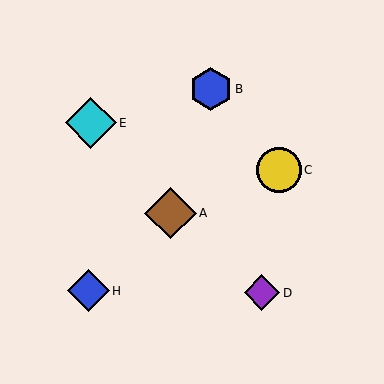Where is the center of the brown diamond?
The center of the brown diamond is at (170, 213).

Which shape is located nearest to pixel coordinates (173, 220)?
The brown diamond (labeled A) at (170, 213) is nearest to that location.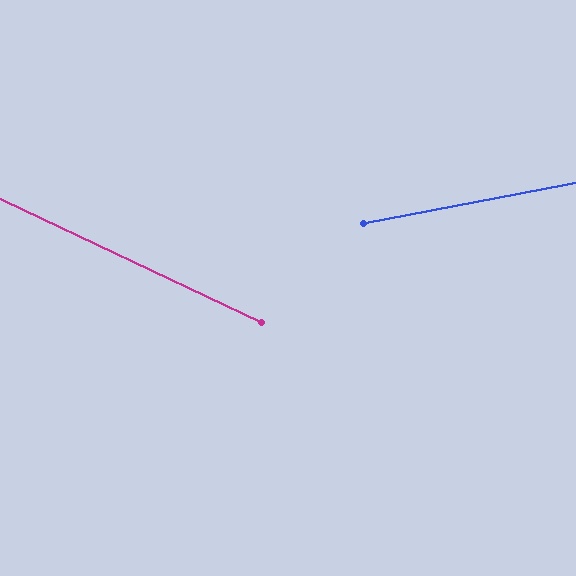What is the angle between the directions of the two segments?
Approximately 36 degrees.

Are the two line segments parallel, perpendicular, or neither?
Neither parallel nor perpendicular — they differ by about 36°.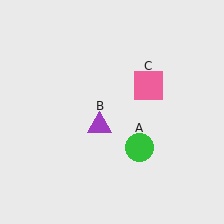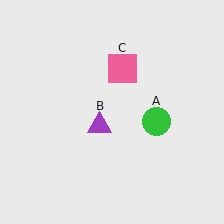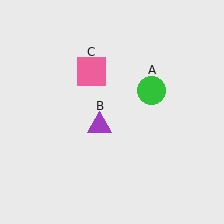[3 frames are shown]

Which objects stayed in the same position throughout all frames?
Purple triangle (object B) remained stationary.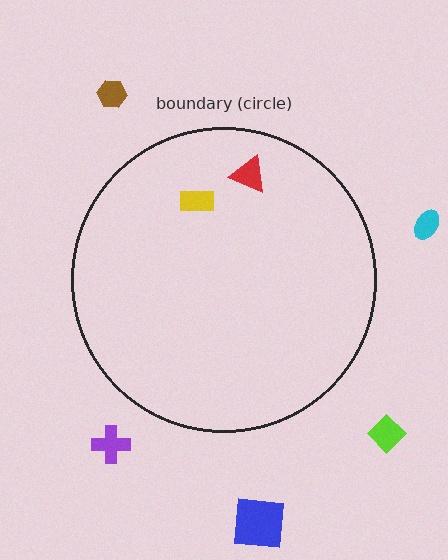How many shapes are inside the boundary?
2 inside, 5 outside.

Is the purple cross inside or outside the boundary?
Outside.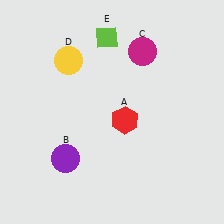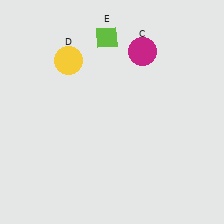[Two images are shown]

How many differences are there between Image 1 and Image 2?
There are 2 differences between the two images.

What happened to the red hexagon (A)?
The red hexagon (A) was removed in Image 2. It was in the bottom-right area of Image 1.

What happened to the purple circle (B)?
The purple circle (B) was removed in Image 2. It was in the bottom-left area of Image 1.